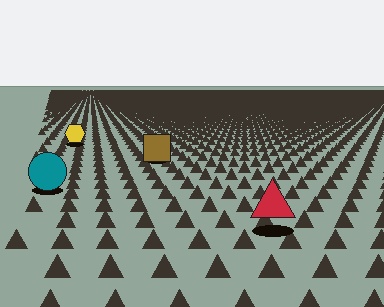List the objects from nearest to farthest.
From nearest to farthest: the red triangle, the teal circle, the brown square, the yellow hexagon.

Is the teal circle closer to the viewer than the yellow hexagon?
Yes. The teal circle is closer — you can tell from the texture gradient: the ground texture is coarser near it.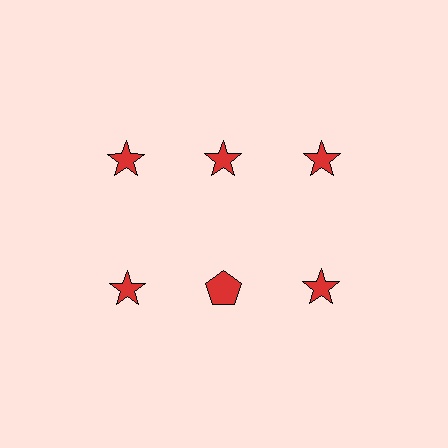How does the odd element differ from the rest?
It has a different shape: pentagon instead of star.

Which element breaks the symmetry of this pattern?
The red pentagon in the second row, second from left column breaks the symmetry. All other shapes are red stars.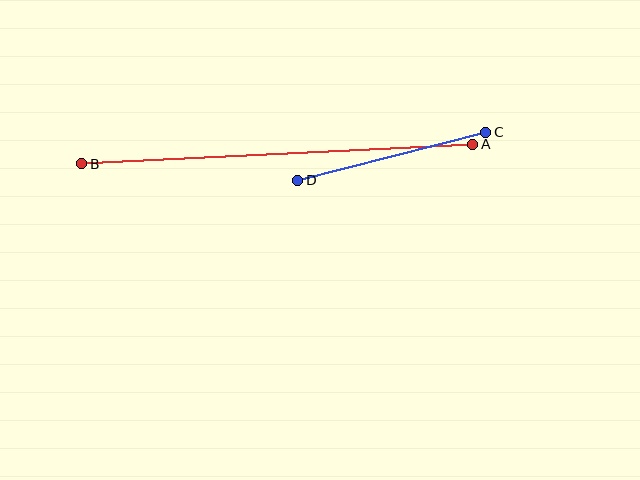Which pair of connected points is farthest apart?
Points A and B are farthest apart.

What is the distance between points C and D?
The distance is approximately 194 pixels.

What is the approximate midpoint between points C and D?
The midpoint is at approximately (392, 156) pixels.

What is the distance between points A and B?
The distance is approximately 391 pixels.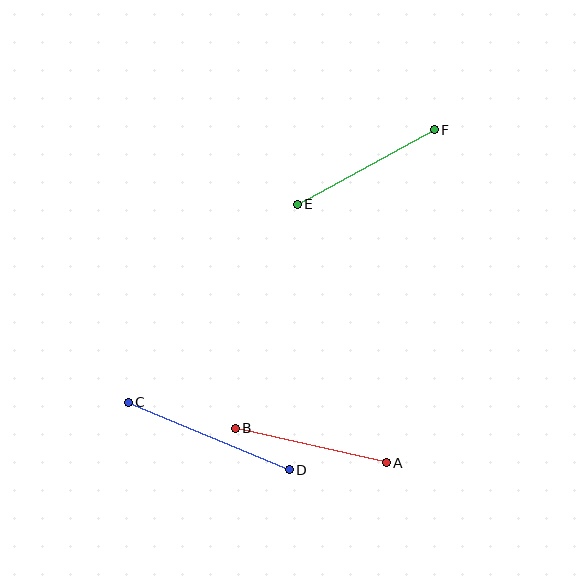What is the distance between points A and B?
The distance is approximately 155 pixels.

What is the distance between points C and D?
The distance is approximately 174 pixels.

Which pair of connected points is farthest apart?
Points C and D are farthest apart.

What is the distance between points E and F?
The distance is approximately 156 pixels.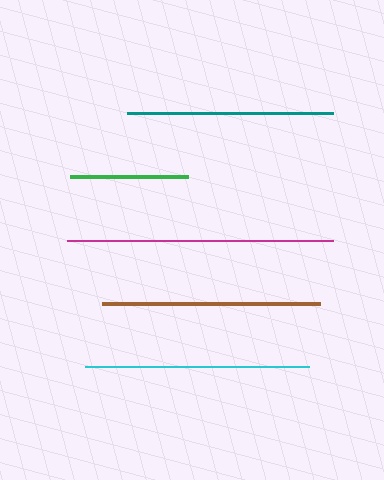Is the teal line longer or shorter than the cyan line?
The cyan line is longer than the teal line.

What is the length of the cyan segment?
The cyan segment is approximately 224 pixels long.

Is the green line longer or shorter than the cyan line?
The cyan line is longer than the green line.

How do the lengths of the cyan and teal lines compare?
The cyan and teal lines are approximately the same length.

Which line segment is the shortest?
The green line is the shortest at approximately 119 pixels.